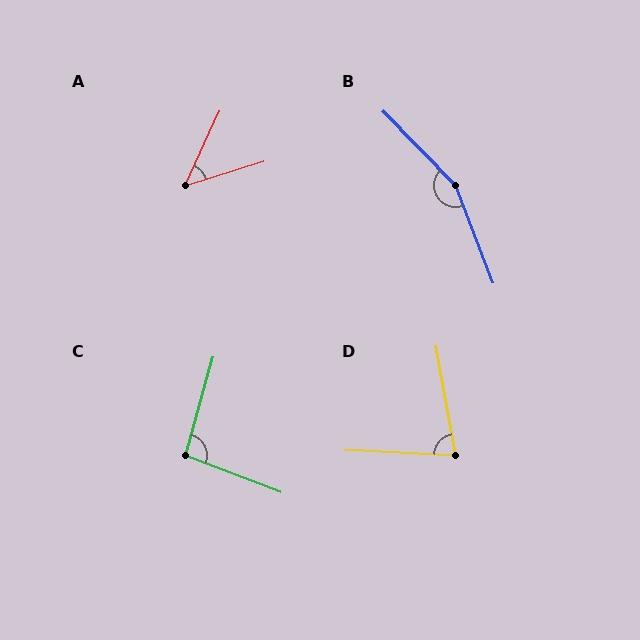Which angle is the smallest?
A, at approximately 48 degrees.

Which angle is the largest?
B, at approximately 157 degrees.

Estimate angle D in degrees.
Approximately 77 degrees.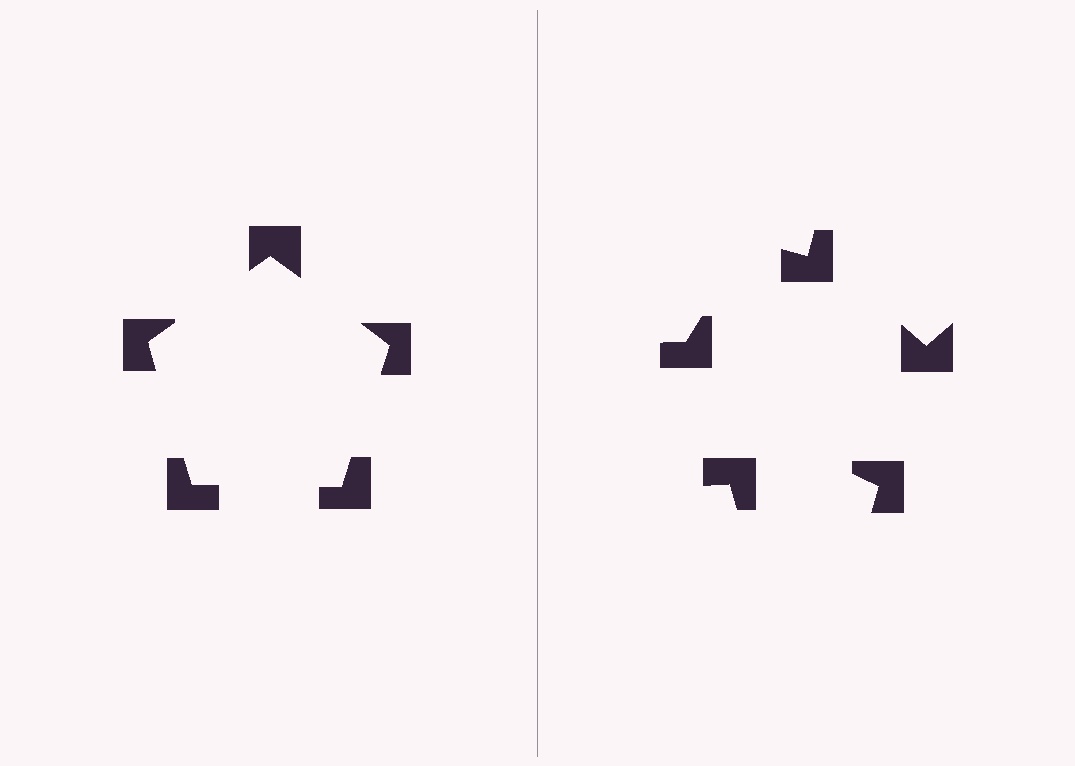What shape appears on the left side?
An illusory pentagon.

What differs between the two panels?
The notched squares are positioned identically on both sides; only the wedge orientations differ. On the left they align to a pentagon; on the right they are misaligned.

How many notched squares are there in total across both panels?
10 — 5 on each side.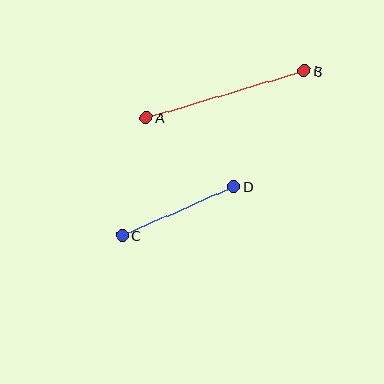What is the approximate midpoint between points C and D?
The midpoint is at approximately (178, 211) pixels.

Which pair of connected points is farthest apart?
Points A and B are farthest apart.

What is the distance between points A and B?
The distance is approximately 165 pixels.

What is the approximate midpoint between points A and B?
The midpoint is at approximately (225, 95) pixels.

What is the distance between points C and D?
The distance is approximately 122 pixels.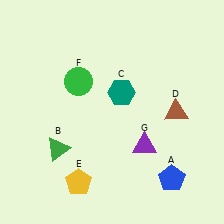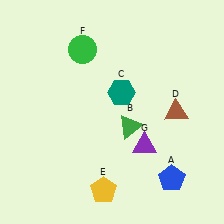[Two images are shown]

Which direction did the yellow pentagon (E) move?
The yellow pentagon (E) moved right.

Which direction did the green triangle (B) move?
The green triangle (B) moved right.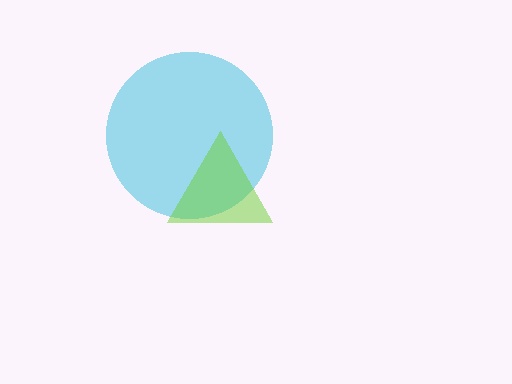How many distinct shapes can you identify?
There are 2 distinct shapes: a cyan circle, a lime triangle.